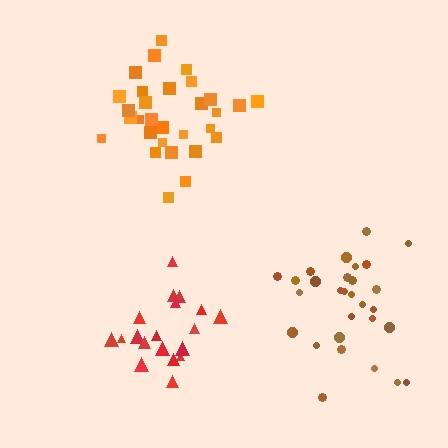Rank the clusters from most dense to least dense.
red, orange, brown.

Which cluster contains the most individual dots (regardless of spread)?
Orange (31).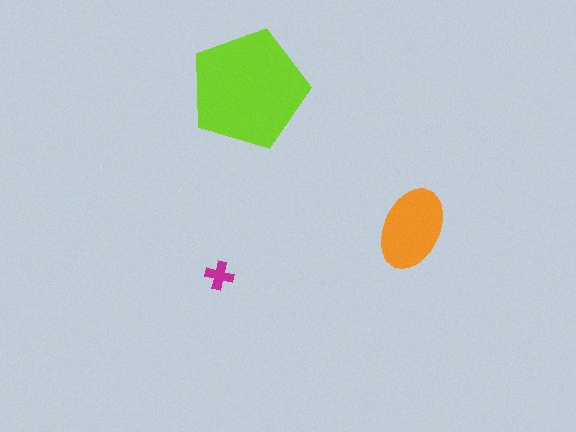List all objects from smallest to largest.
The magenta cross, the orange ellipse, the lime pentagon.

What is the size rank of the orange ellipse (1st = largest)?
2nd.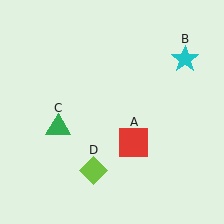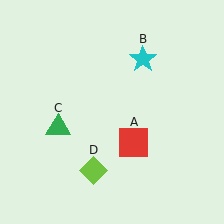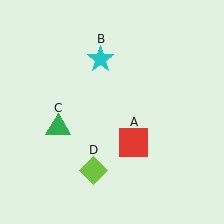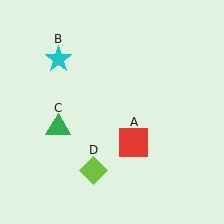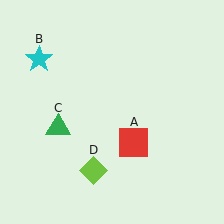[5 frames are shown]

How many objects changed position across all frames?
1 object changed position: cyan star (object B).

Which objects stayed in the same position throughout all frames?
Red square (object A) and green triangle (object C) and lime diamond (object D) remained stationary.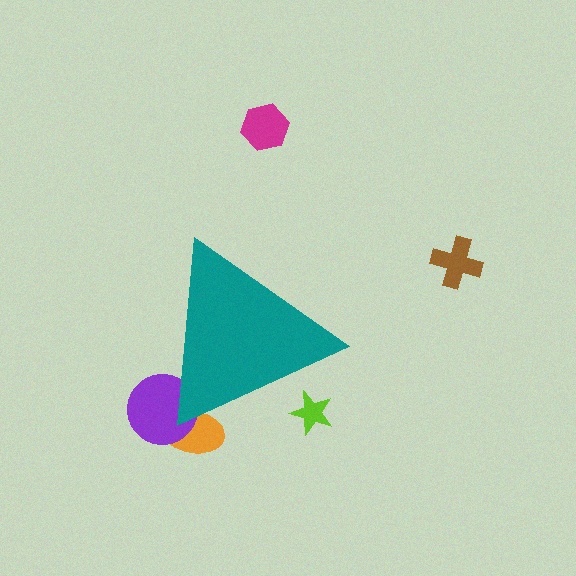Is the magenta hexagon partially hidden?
No, the magenta hexagon is fully visible.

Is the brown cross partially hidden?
No, the brown cross is fully visible.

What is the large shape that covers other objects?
A teal triangle.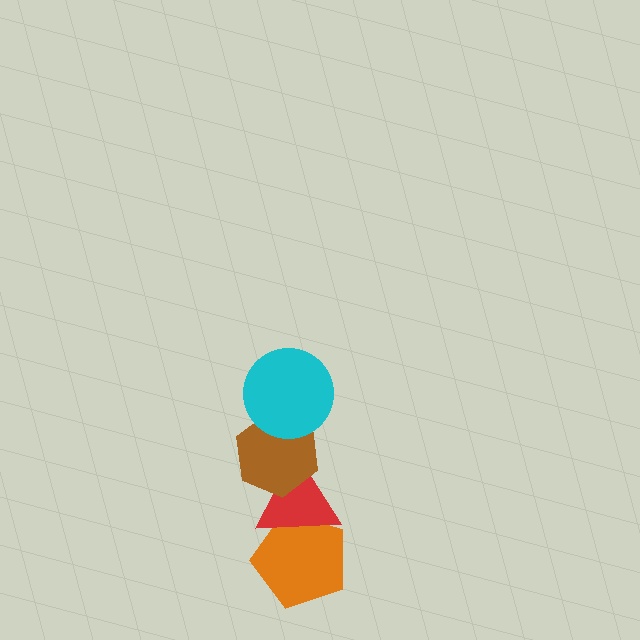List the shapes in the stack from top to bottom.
From top to bottom: the cyan circle, the brown hexagon, the red triangle, the orange pentagon.